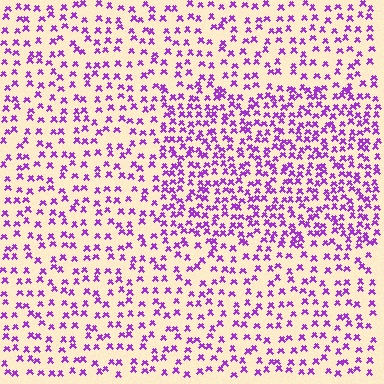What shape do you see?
I see a rectangle.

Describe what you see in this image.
The image contains small purple elements arranged at two different densities. A rectangle-shaped region is visible where the elements are more densely packed than the surrounding area.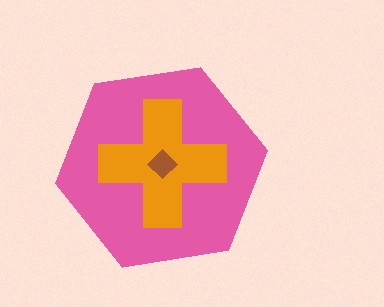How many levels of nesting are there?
3.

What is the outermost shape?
The pink hexagon.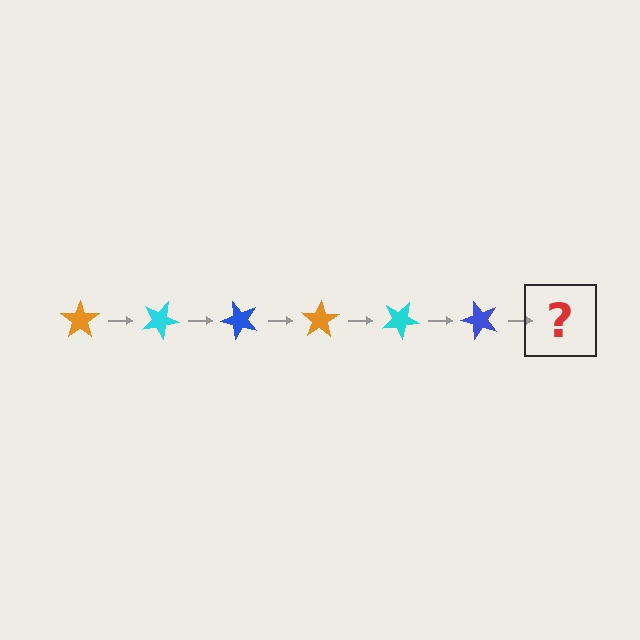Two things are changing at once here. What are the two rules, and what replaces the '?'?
The two rules are that it rotates 25 degrees each step and the color cycles through orange, cyan, and blue. The '?' should be an orange star, rotated 150 degrees from the start.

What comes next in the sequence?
The next element should be an orange star, rotated 150 degrees from the start.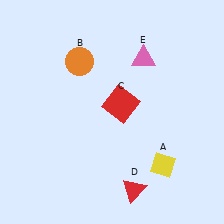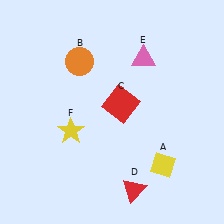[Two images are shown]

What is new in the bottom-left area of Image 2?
A yellow star (F) was added in the bottom-left area of Image 2.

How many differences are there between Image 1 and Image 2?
There is 1 difference between the two images.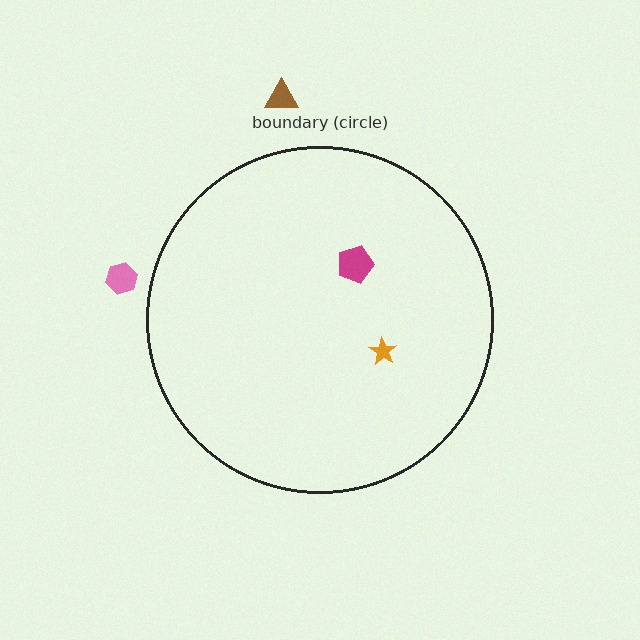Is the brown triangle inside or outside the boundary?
Outside.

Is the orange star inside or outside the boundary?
Inside.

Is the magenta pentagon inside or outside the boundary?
Inside.